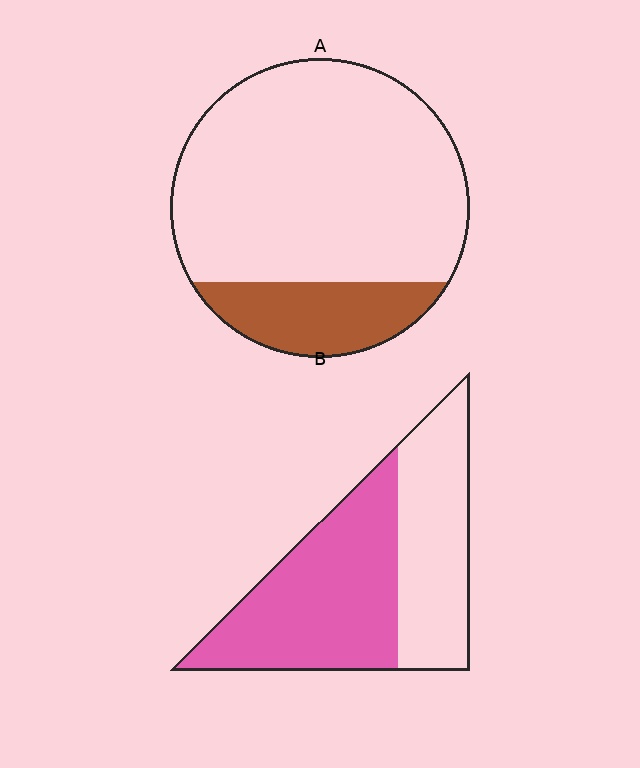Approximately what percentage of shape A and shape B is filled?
A is approximately 20% and B is approximately 60%.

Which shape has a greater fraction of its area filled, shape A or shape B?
Shape B.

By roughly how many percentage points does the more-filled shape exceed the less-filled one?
By roughly 40 percentage points (B over A).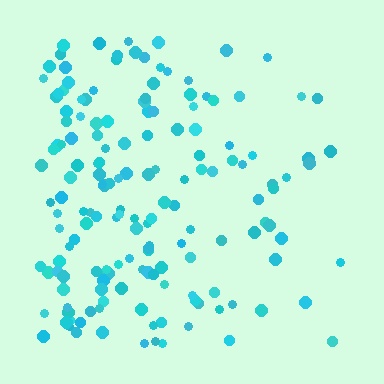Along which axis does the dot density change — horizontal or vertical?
Horizontal.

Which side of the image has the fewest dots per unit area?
The right.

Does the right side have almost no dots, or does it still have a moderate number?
Still a moderate number, just noticeably fewer than the left.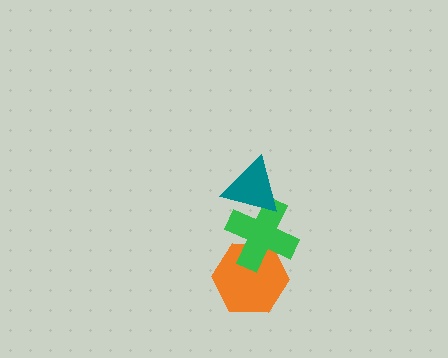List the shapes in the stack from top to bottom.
From top to bottom: the teal triangle, the green cross, the orange hexagon.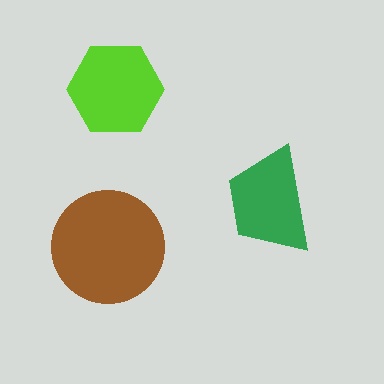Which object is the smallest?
The green trapezoid.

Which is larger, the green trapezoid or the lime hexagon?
The lime hexagon.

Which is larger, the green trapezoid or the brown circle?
The brown circle.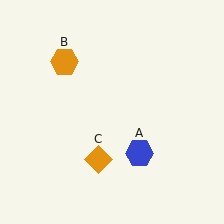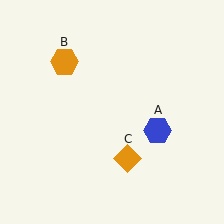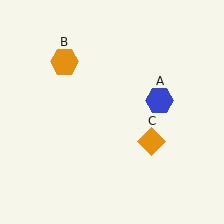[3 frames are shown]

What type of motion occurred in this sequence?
The blue hexagon (object A), orange diamond (object C) rotated counterclockwise around the center of the scene.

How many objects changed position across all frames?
2 objects changed position: blue hexagon (object A), orange diamond (object C).